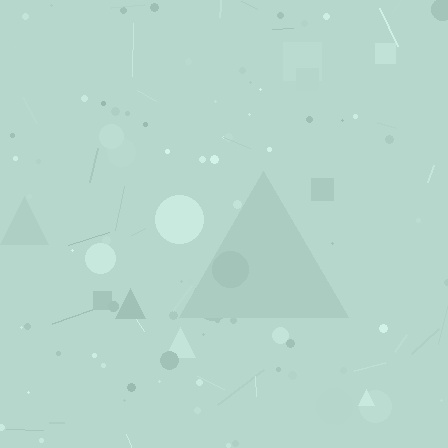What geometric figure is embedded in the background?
A triangle is embedded in the background.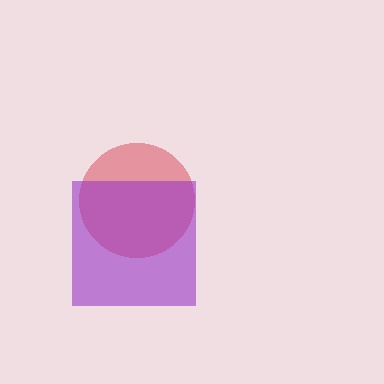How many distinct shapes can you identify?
There are 2 distinct shapes: a red circle, a purple square.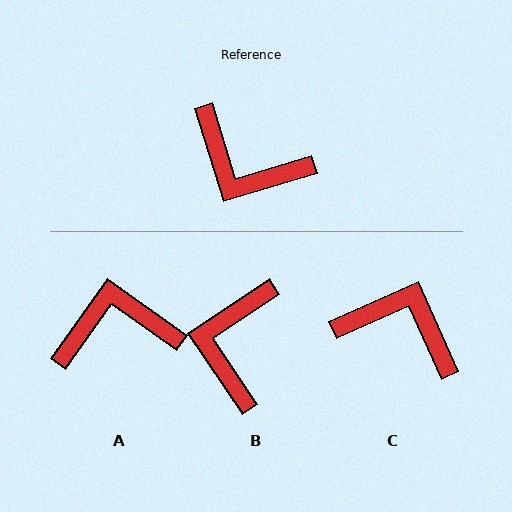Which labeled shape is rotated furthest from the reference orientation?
C, about 173 degrees away.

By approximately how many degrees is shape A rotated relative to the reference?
Approximately 142 degrees clockwise.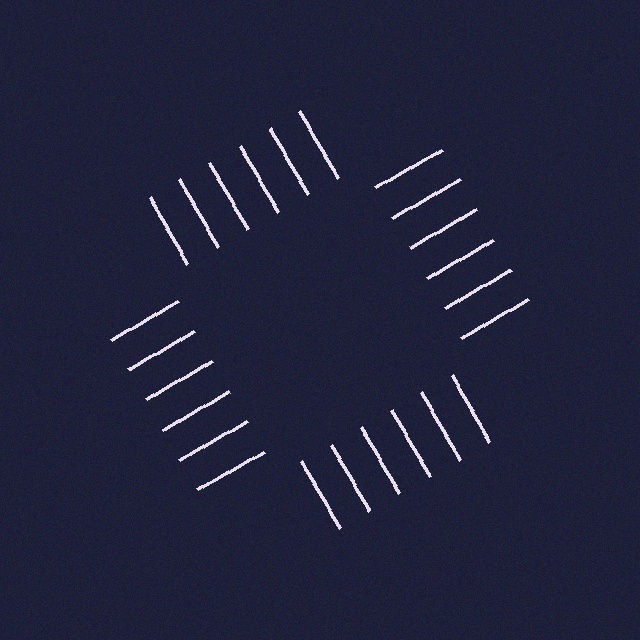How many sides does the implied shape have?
4 sides — the line-ends trace a square.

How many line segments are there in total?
24 — 6 along each of the 4 edges.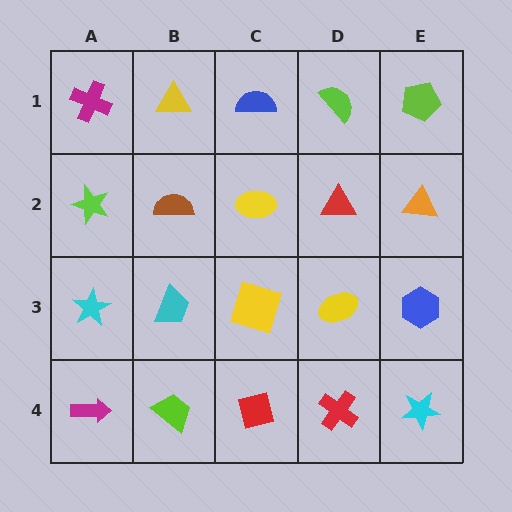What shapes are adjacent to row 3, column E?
An orange triangle (row 2, column E), a cyan star (row 4, column E), a yellow ellipse (row 3, column D).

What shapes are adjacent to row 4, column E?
A blue hexagon (row 3, column E), a red cross (row 4, column D).